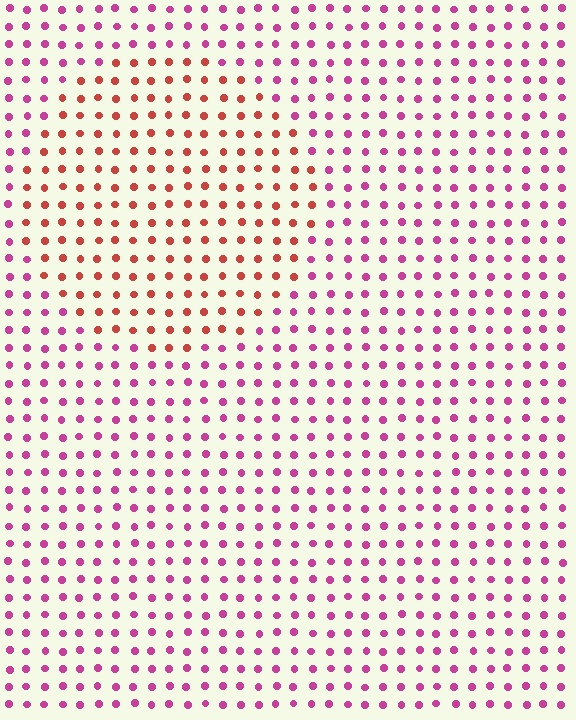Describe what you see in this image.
The image is filled with small magenta elements in a uniform arrangement. A circle-shaped region is visible where the elements are tinted to a slightly different hue, forming a subtle color boundary.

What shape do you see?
I see a circle.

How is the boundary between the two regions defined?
The boundary is defined purely by a slight shift in hue (about 43 degrees). Spacing, size, and orientation are identical on both sides.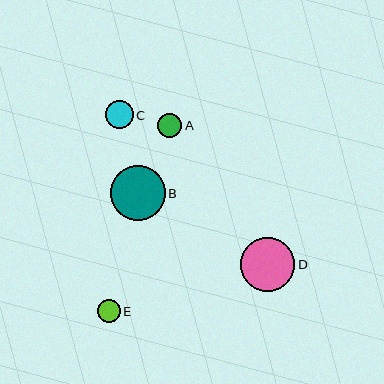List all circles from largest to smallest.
From largest to smallest: B, D, C, A, E.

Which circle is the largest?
Circle B is the largest with a size of approximately 55 pixels.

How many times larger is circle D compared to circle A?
Circle D is approximately 2.2 times the size of circle A.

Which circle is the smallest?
Circle E is the smallest with a size of approximately 23 pixels.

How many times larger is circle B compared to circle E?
Circle B is approximately 2.4 times the size of circle E.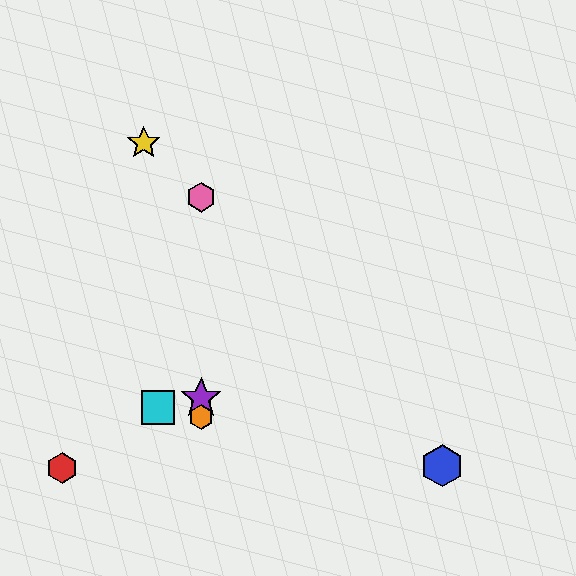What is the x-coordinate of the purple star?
The purple star is at x≈201.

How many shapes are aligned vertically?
4 shapes (the green hexagon, the purple star, the orange hexagon, the pink hexagon) are aligned vertically.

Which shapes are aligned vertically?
The green hexagon, the purple star, the orange hexagon, the pink hexagon are aligned vertically.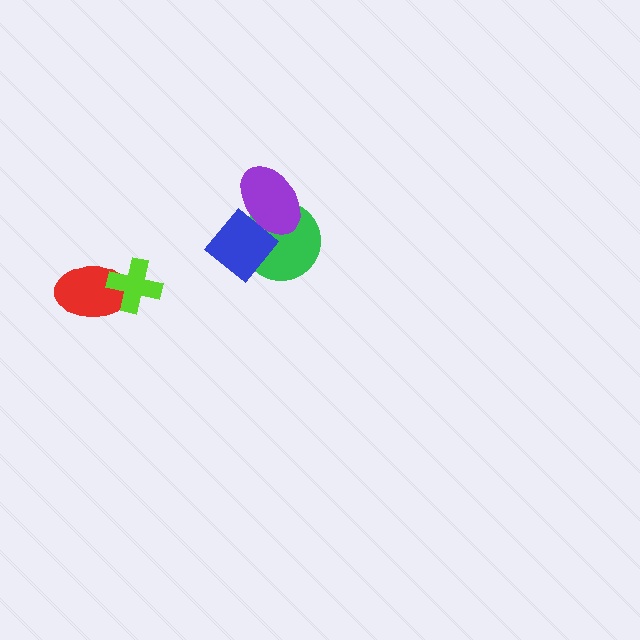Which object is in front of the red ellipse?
The lime cross is in front of the red ellipse.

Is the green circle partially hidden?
Yes, it is partially covered by another shape.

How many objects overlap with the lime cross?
1 object overlaps with the lime cross.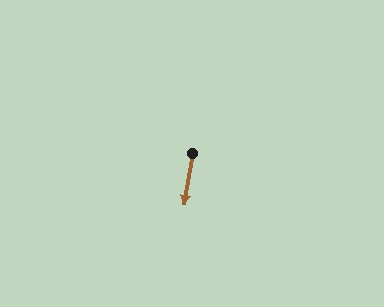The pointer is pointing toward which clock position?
Roughly 6 o'clock.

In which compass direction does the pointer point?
South.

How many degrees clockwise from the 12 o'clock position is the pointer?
Approximately 189 degrees.